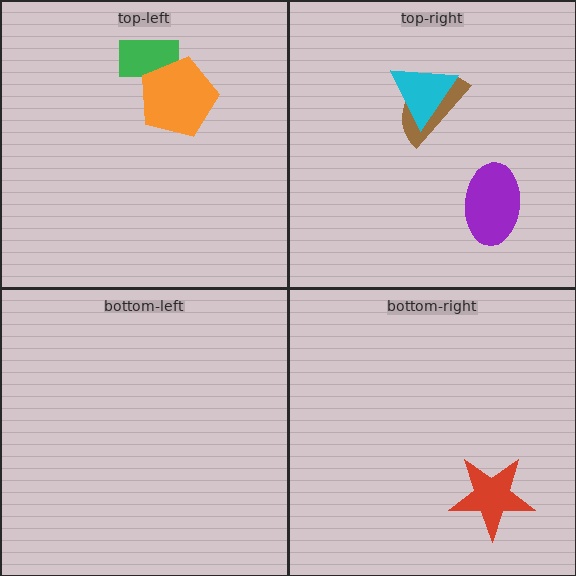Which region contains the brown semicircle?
The top-right region.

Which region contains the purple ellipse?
The top-right region.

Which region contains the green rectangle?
The top-left region.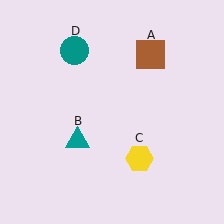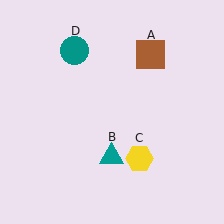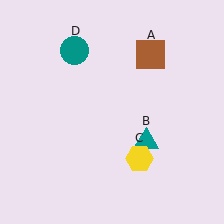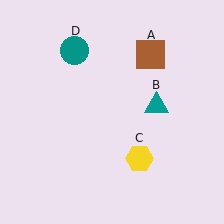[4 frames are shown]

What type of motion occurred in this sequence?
The teal triangle (object B) rotated counterclockwise around the center of the scene.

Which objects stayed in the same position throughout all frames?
Brown square (object A) and yellow hexagon (object C) and teal circle (object D) remained stationary.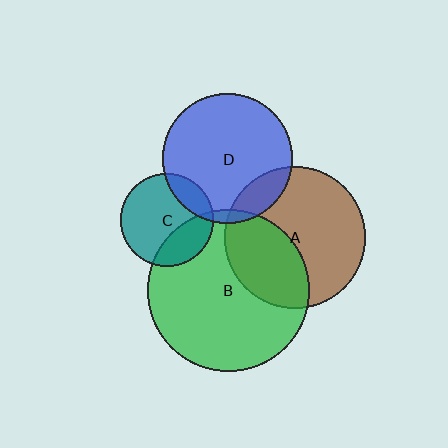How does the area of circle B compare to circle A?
Approximately 1.3 times.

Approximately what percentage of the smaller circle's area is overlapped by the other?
Approximately 30%.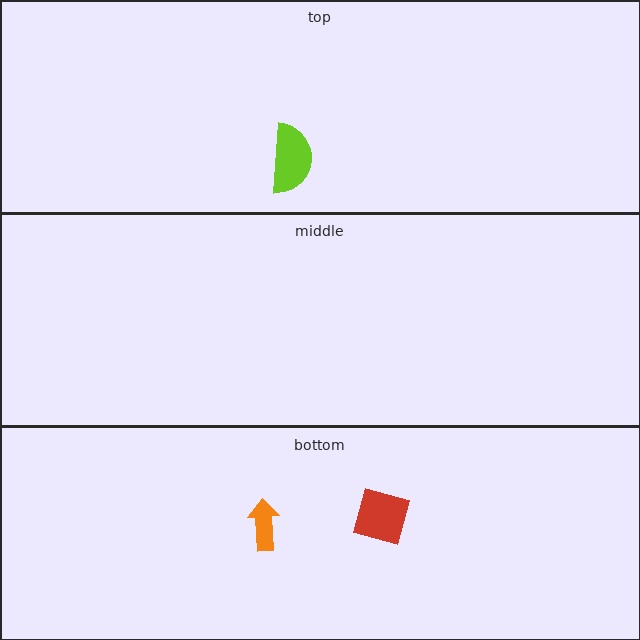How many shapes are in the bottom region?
2.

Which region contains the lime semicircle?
The top region.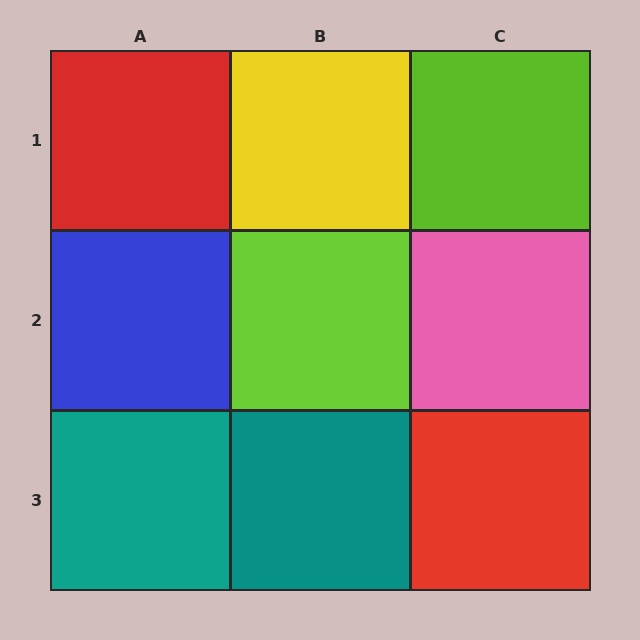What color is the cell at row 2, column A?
Blue.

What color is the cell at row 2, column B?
Lime.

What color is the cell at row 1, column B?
Yellow.